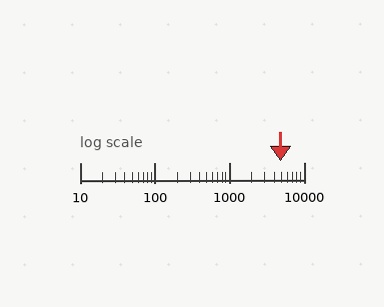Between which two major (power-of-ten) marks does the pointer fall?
The pointer is between 1000 and 10000.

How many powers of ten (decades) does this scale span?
The scale spans 3 decades, from 10 to 10000.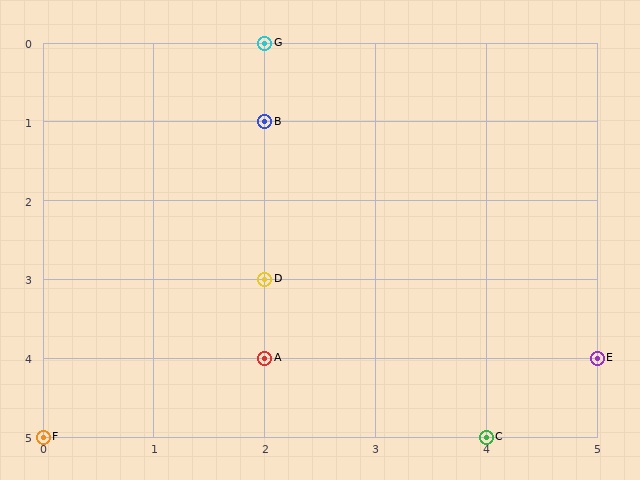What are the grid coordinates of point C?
Point C is at grid coordinates (4, 5).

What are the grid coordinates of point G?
Point G is at grid coordinates (2, 0).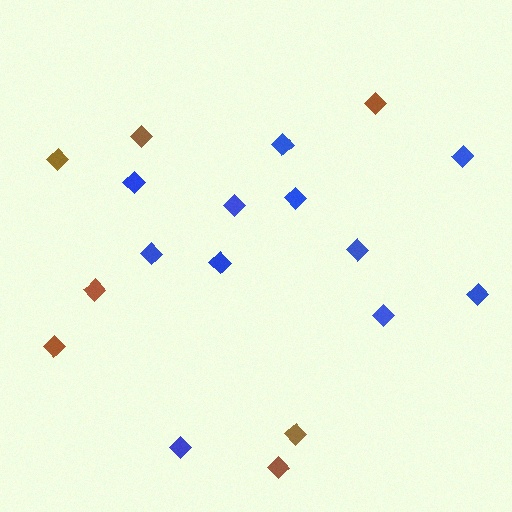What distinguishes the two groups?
There are 2 groups: one group of brown diamonds (7) and one group of blue diamonds (11).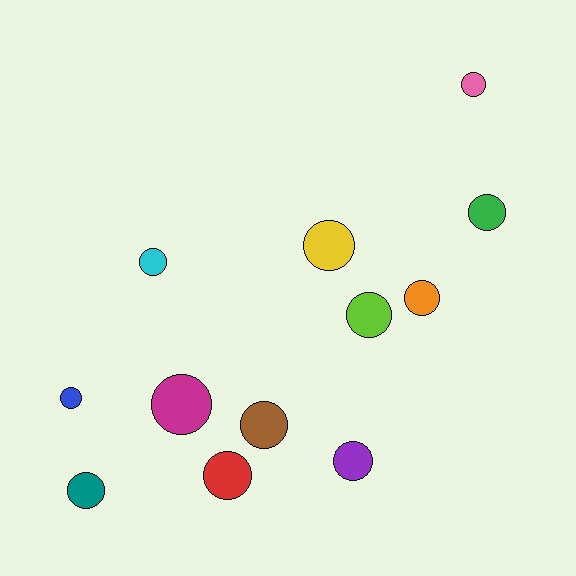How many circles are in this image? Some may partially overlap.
There are 12 circles.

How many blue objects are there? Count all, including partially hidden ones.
There is 1 blue object.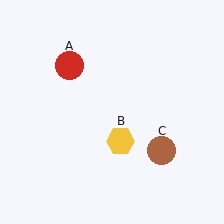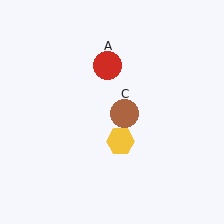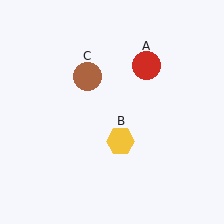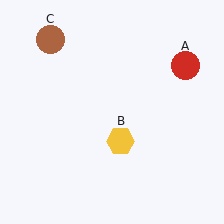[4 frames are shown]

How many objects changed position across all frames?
2 objects changed position: red circle (object A), brown circle (object C).